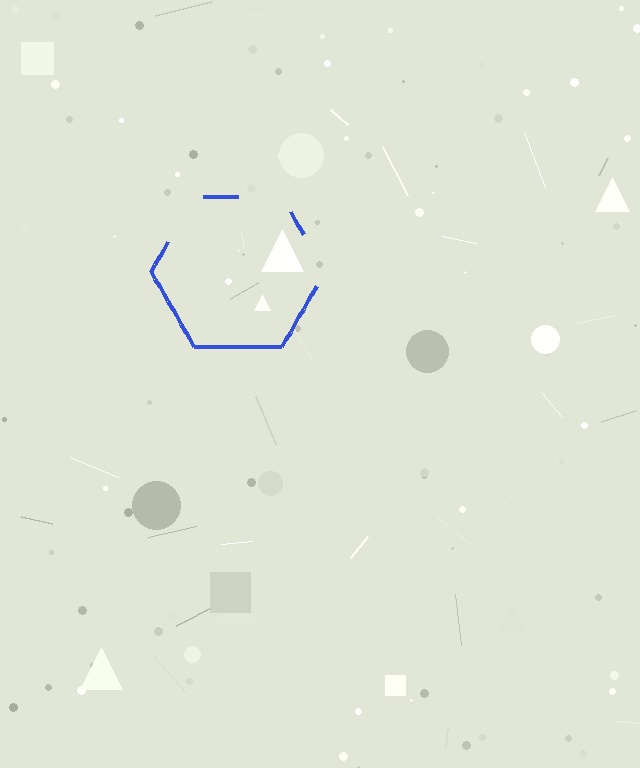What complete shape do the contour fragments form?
The contour fragments form a hexagon.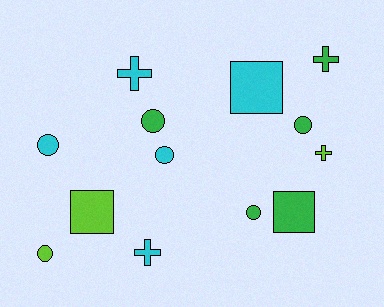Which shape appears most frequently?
Circle, with 6 objects.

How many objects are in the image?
There are 13 objects.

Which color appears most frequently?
Green, with 5 objects.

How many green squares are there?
There is 1 green square.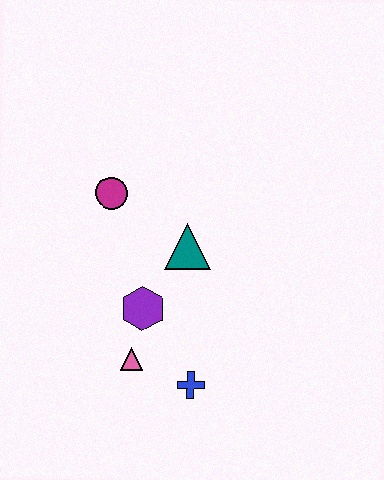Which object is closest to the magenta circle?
The teal triangle is closest to the magenta circle.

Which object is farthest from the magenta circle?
The blue cross is farthest from the magenta circle.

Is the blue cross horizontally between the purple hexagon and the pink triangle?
No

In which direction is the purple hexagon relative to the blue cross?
The purple hexagon is above the blue cross.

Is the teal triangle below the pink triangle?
No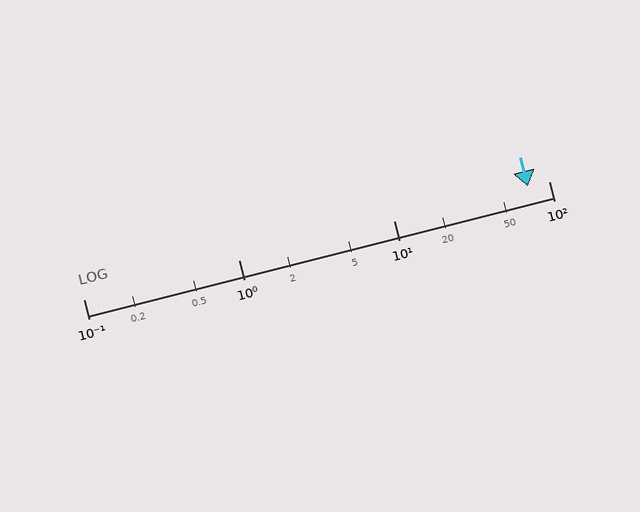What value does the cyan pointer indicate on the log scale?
The pointer indicates approximately 73.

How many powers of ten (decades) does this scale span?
The scale spans 3 decades, from 0.1 to 100.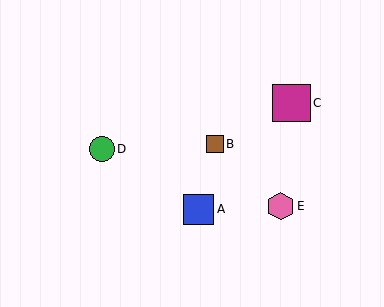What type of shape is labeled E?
Shape E is a pink hexagon.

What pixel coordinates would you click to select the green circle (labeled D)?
Click at (102, 149) to select the green circle D.